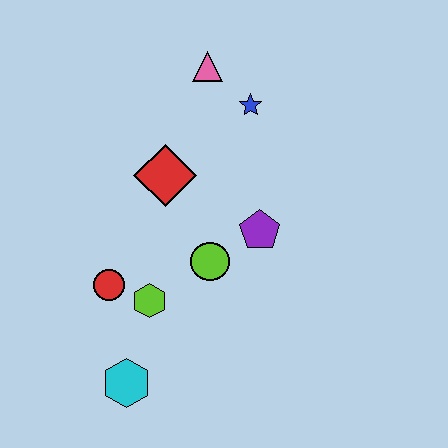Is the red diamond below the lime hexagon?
No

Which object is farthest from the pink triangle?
The cyan hexagon is farthest from the pink triangle.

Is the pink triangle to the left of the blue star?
Yes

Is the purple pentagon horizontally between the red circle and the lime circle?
No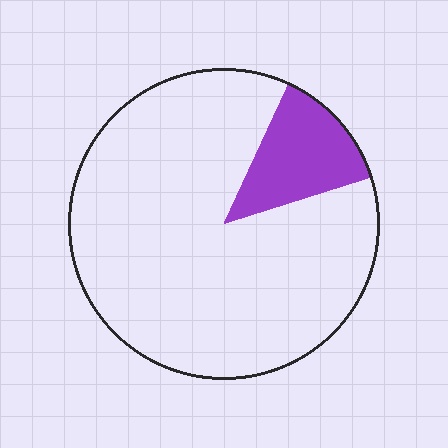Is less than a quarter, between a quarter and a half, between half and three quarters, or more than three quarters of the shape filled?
Less than a quarter.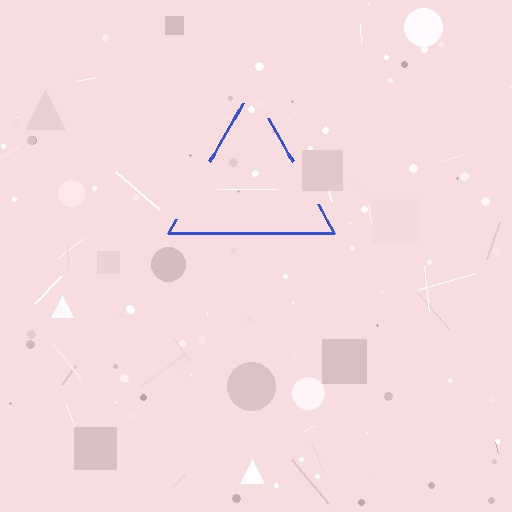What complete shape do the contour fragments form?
The contour fragments form a triangle.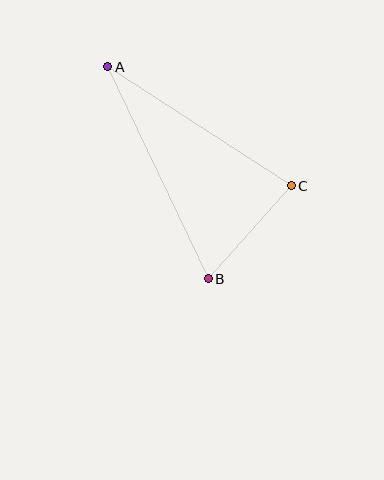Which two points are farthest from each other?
Points A and B are farthest from each other.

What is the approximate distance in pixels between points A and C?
The distance between A and C is approximately 218 pixels.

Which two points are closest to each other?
Points B and C are closest to each other.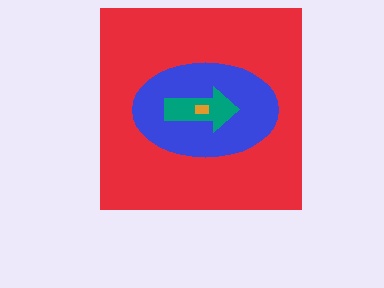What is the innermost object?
The orange rectangle.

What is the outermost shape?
The red square.